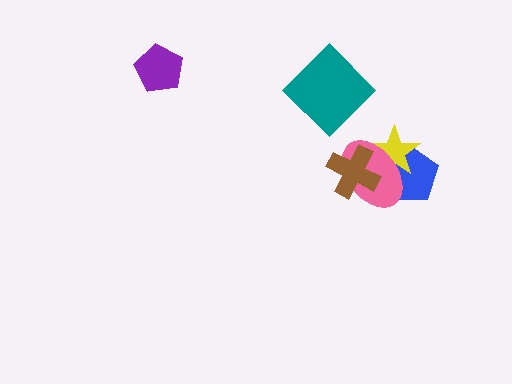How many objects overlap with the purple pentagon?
0 objects overlap with the purple pentagon.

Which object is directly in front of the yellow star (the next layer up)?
The pink ellipse is directly in front of the yellow star.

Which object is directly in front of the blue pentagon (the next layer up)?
The yellow star is directly in front of the blue pentagon.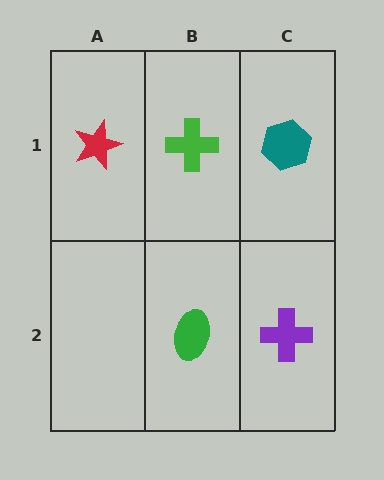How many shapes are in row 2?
2 shapes.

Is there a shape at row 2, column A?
No, that cell is empty.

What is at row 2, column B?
A green ellipse.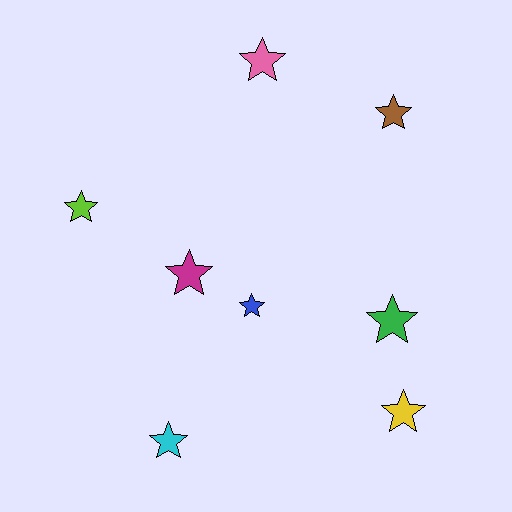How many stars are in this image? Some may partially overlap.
There are 8 stars.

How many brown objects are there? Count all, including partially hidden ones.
There is 1 brown object.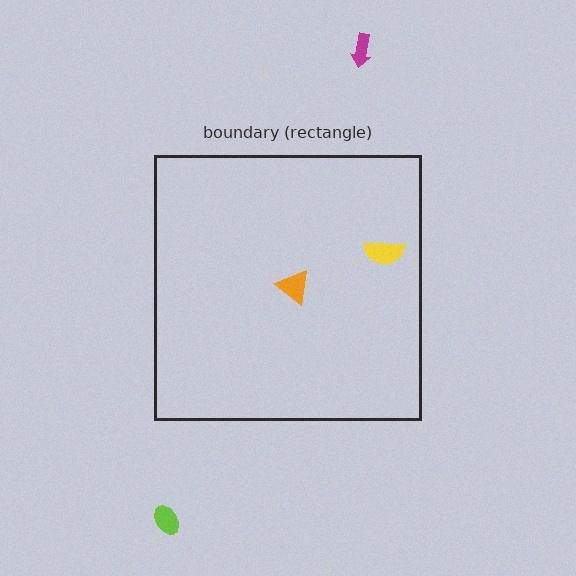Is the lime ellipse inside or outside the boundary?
Outside.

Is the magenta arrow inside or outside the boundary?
Outside.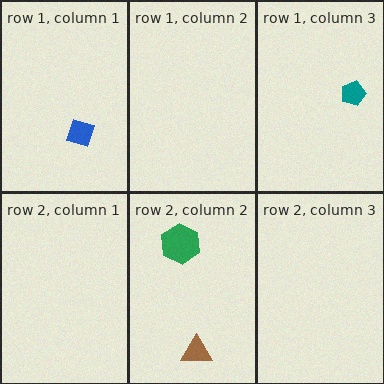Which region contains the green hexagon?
The row 2, column 2 region.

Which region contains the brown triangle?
The row 2, column 2 region.